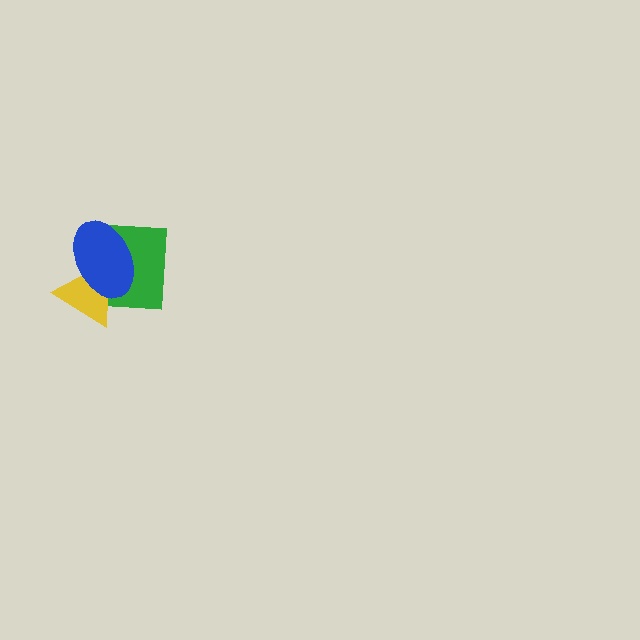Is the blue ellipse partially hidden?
No, no other shape covers it.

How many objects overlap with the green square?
2 objects overlap with the green square.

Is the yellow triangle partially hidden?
Yes, it is partially covered by another shape.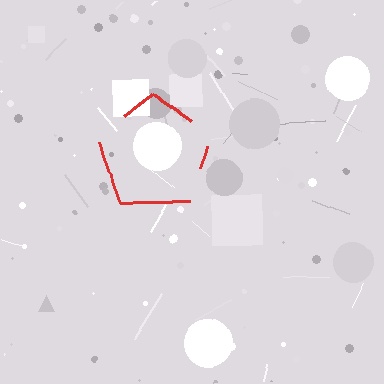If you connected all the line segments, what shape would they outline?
They would outline a pentagon.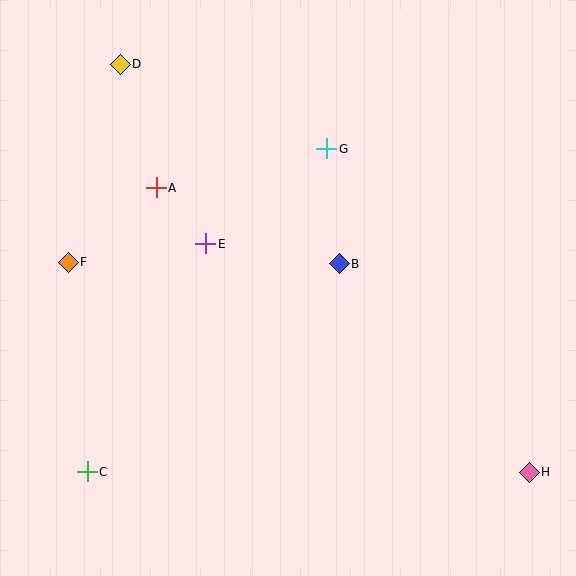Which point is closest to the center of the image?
Point B at (339, 264) is closest to the center.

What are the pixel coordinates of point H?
Point H is at (529, 472).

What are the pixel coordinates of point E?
Point E is at (206, 244).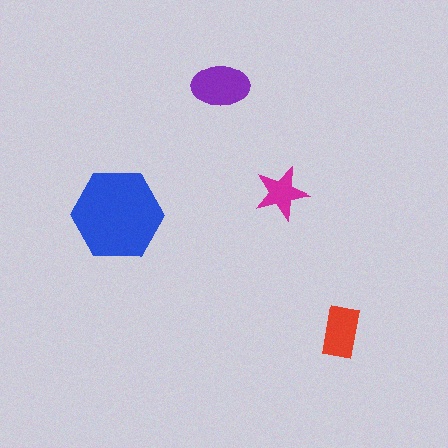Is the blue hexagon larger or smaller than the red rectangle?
Larger.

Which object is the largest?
The blue hexagon.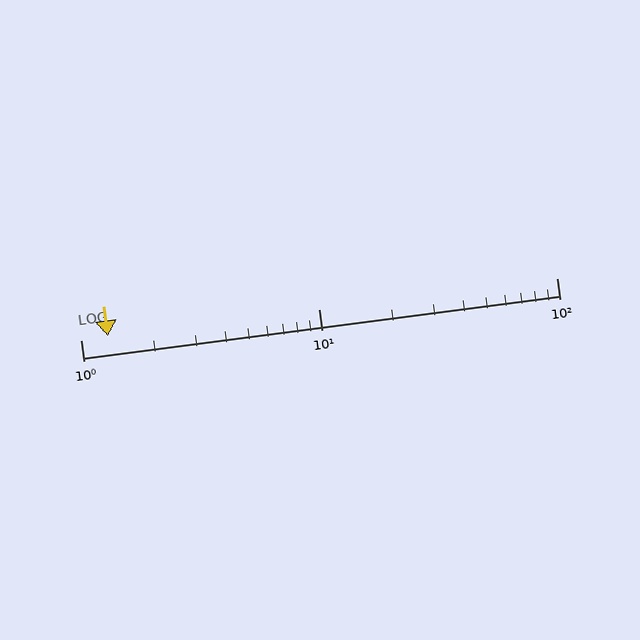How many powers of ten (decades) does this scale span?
The scale spans 2 decades, from 1 to 100.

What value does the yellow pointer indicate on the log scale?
The pointer indicates approximately 1.3.